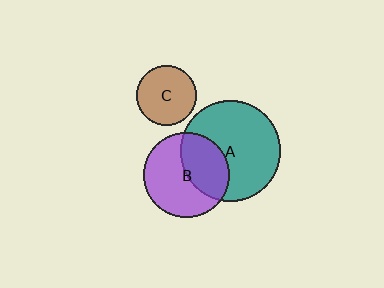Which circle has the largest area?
Circle A (teal).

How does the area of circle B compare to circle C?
Approximately 2.0 times.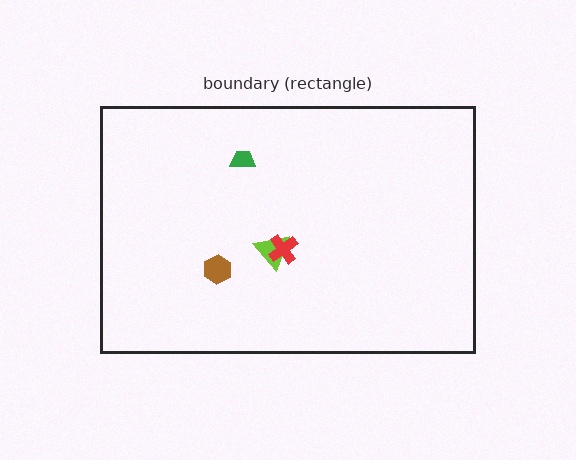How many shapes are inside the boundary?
4 inside, 0 outside.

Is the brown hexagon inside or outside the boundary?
Inside.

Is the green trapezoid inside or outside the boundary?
Inside.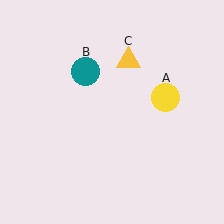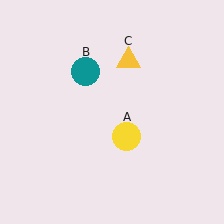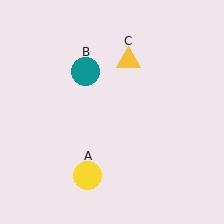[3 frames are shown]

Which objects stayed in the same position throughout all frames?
Teal circle (object B) and yellow triangle (object C) remained stationary.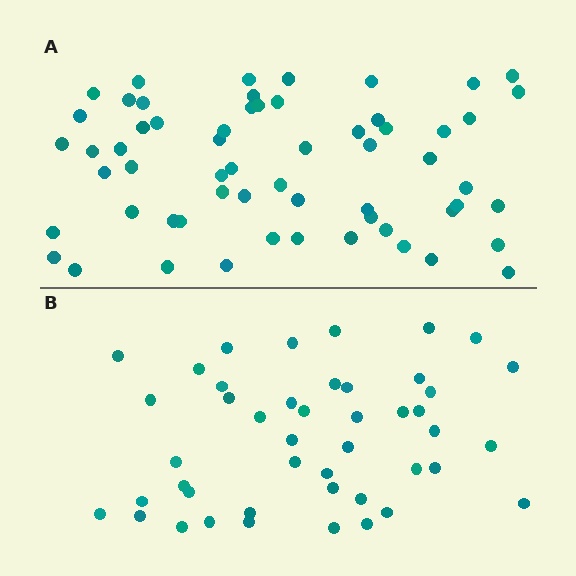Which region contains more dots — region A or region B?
Region A (the top region) has more dots.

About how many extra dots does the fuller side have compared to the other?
Region A has approximately 15 more dots than region B.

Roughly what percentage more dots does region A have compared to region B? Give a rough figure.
About 35% more.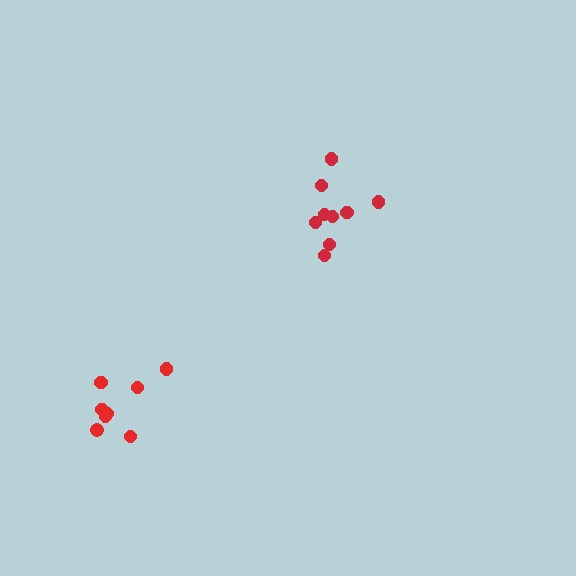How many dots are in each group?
Group 1: 8 dots, Group 2: 9 dots (17 total).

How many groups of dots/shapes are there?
There are 2 groups.